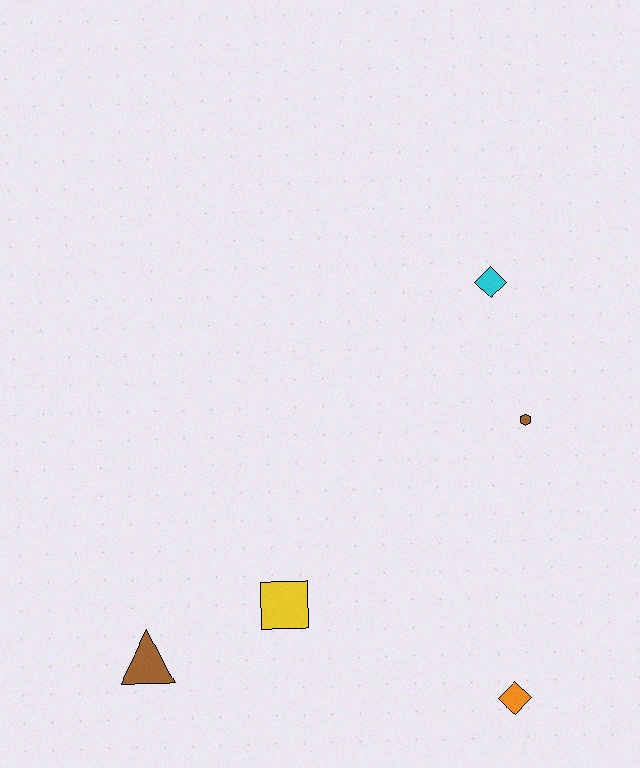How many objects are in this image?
There are 5 objects.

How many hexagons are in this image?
There is 1 hexagon.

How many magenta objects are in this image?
There are no magenta objects.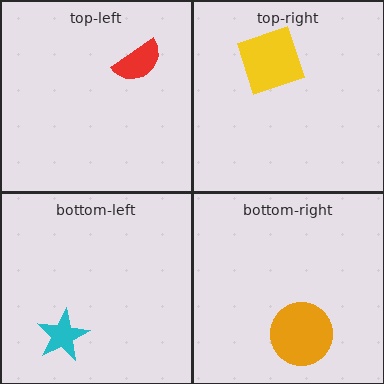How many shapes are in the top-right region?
1.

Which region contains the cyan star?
The bottom-left region.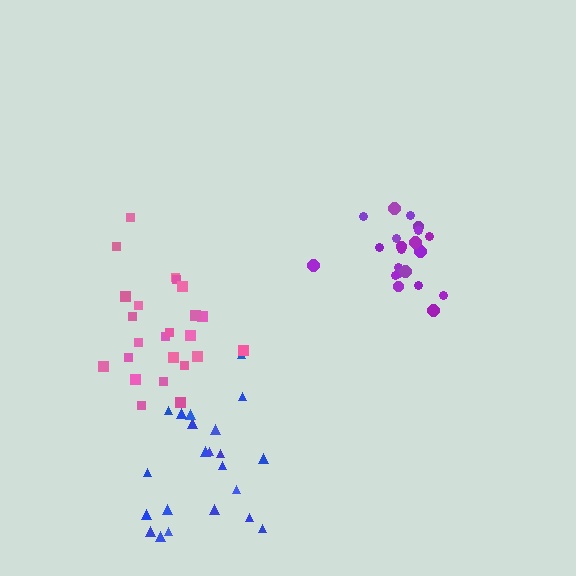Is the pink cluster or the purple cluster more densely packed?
Purple.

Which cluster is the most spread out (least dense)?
Blue.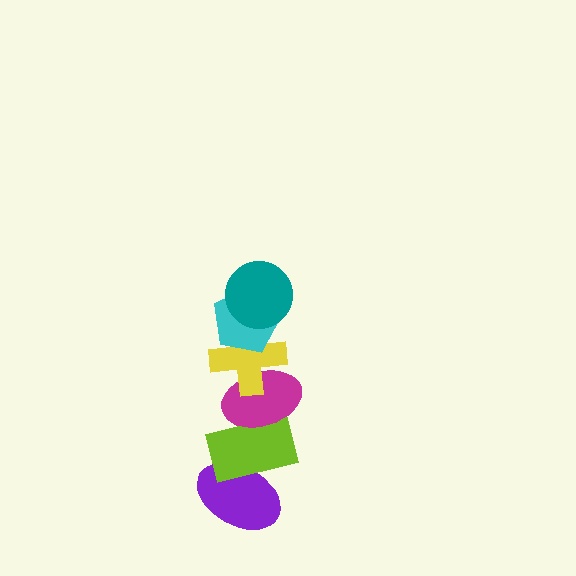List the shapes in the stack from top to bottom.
From top to bottom: the teal circle, the cyan pentagon, the yellow cross, the magenta ellipse, the lime rectangle, the purple ellipse.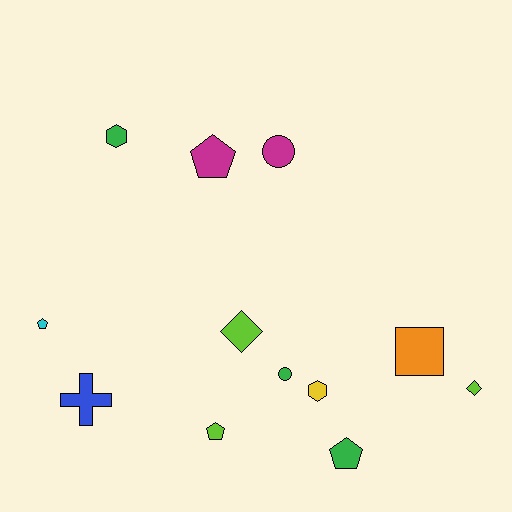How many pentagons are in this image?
There are 4 pentagons.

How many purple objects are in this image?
There are no purple objects.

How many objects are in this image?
There are 12 objects.